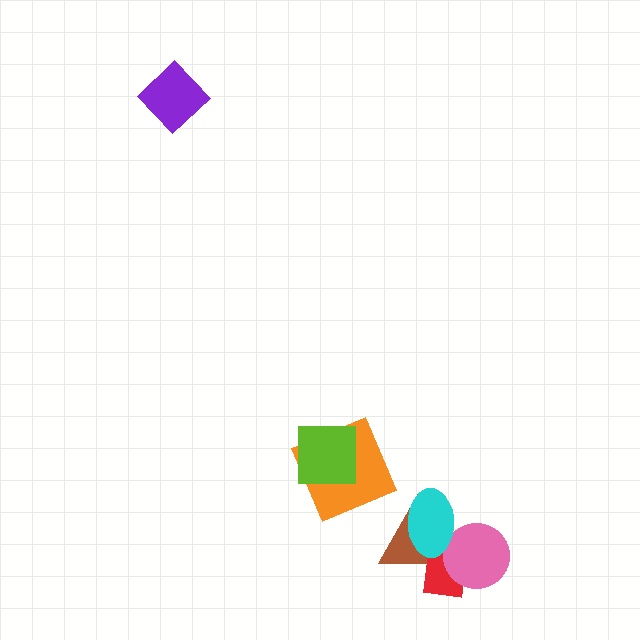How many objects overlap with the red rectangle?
3 objects overlap with the red rectangle.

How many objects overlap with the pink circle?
3 objects overlap with the pink circle.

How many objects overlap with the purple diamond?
0 objects overlap with the purple diamond.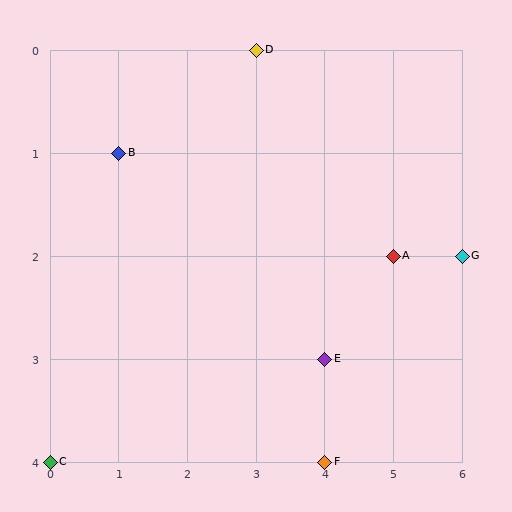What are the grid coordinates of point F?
Point F is at grid coordinates (4, 4).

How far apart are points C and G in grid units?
Points C and G are 6 columns and 2 rows apart (about 6.3 grid units diagonally).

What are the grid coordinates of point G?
Point G is at grid coordinates (6, 2).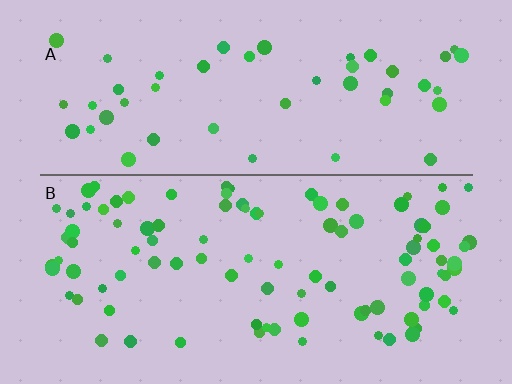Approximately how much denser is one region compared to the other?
Approximately 2.0× — region B over region A.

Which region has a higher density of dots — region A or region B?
B (the bottom).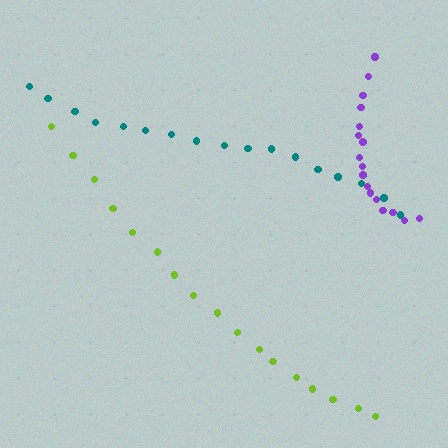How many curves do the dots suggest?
There are 3 distinct paths.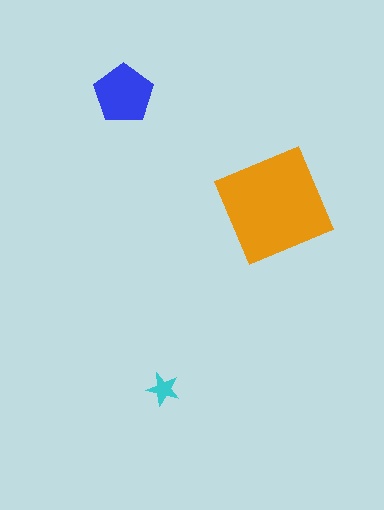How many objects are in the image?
There are 3 objects in the image.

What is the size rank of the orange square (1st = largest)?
1st.